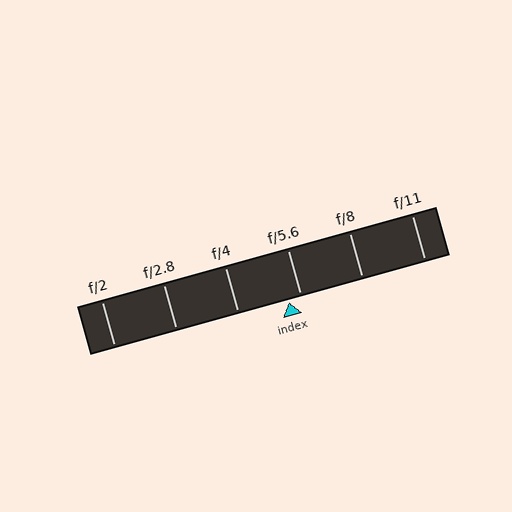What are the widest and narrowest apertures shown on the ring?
The widest aperture shown is f/2 and the narrowest is f/11.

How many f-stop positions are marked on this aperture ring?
There are 6 f-stop positions marked.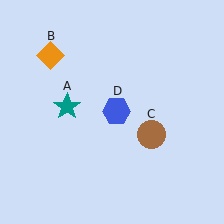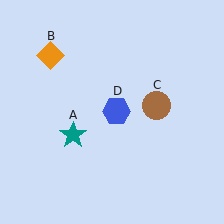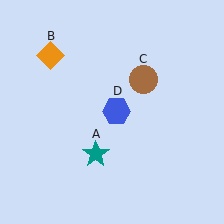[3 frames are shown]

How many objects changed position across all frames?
2 objects changed position: teal star (object A), brown circle (object C).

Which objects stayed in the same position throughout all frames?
Orange diamond (object B) and blue hexagon (object D) remained stationary.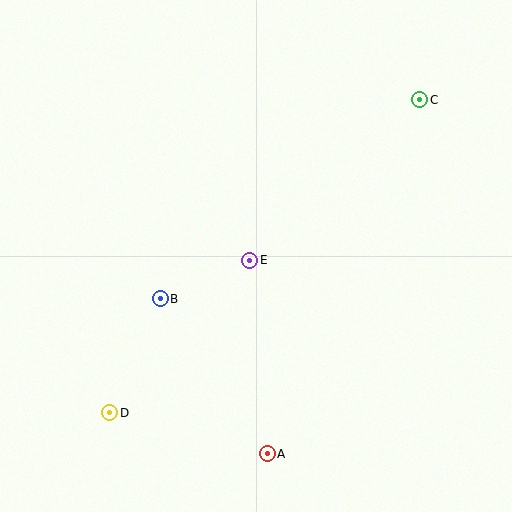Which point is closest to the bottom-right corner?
Point A is closest to the bottom-right corner.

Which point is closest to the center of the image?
Point E at (250, 260) is closest to the center.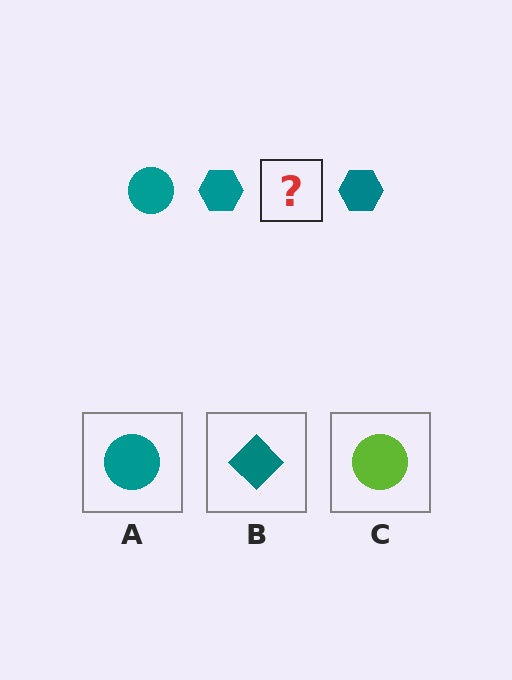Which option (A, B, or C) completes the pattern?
A.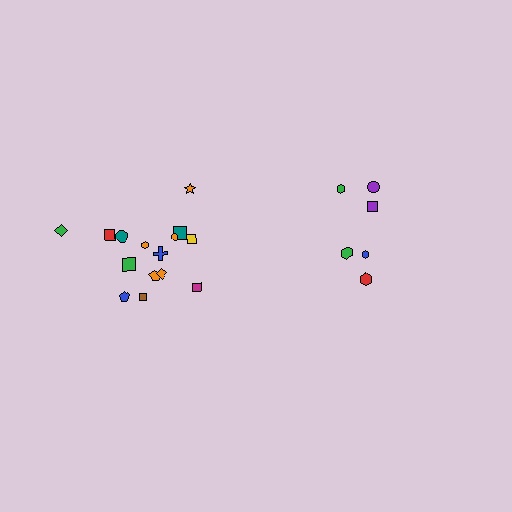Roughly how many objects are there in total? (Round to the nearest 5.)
Roughly 20 objects in total.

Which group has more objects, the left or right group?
The left group.